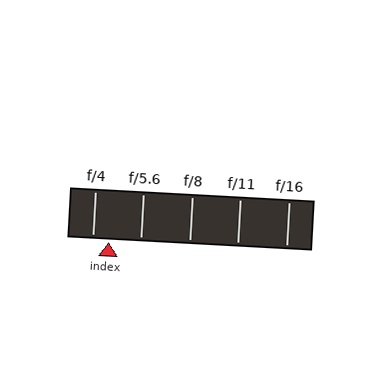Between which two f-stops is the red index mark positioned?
The index mark is between f/4 and f/5.6.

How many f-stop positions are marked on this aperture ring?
There are 5 f-stop positions marked.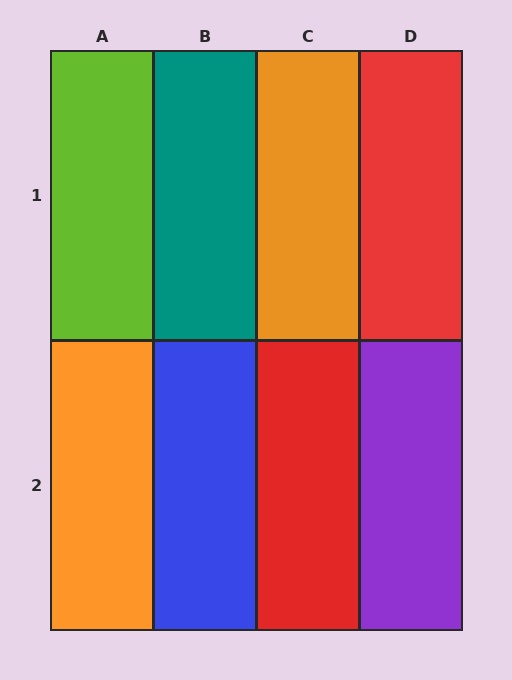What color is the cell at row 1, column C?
Orange.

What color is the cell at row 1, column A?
Lime.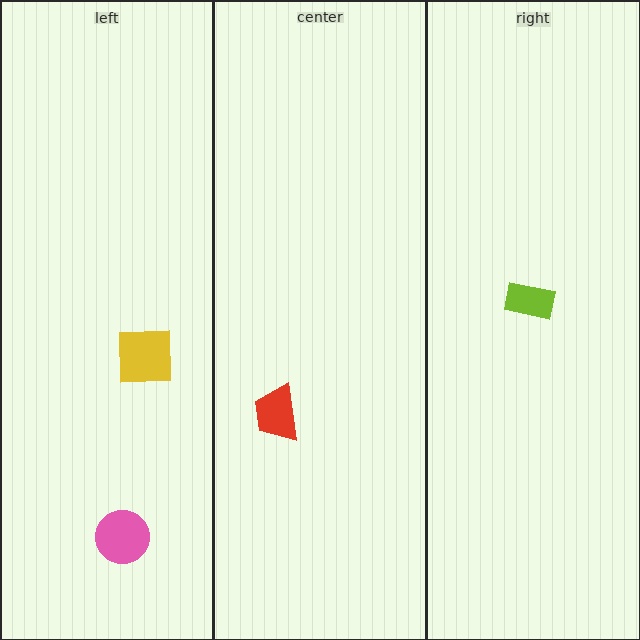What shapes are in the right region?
The lime rectangle.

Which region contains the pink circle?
The left region.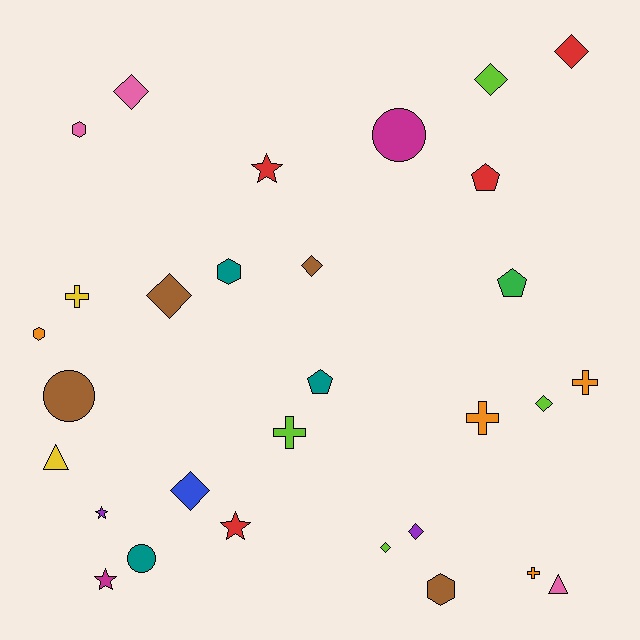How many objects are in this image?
There are 30 objects.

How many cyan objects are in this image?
There are no cyan objects.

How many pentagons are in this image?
There are 3 pentagons.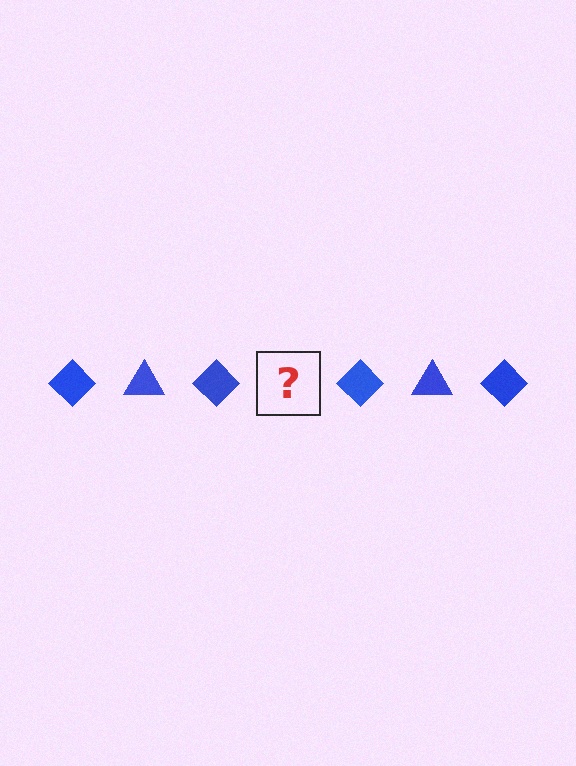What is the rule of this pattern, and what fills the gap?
The rule is that the pattern cycles through diamond, triangle shapes in blue. The gap should be filled with a blue triangle.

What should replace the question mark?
The question mark should be replaced with a blue triangle.